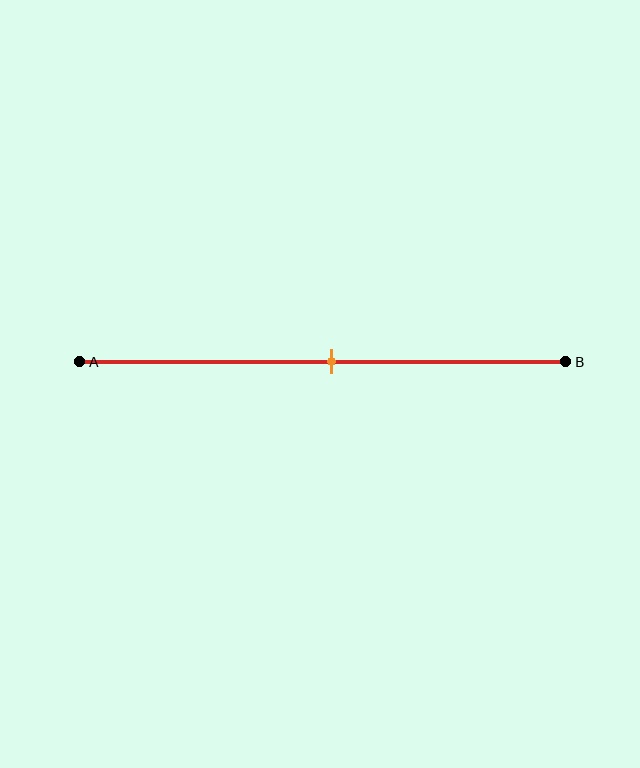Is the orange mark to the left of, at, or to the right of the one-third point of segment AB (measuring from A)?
The orange mark is to the right of the one-third point of segment AB.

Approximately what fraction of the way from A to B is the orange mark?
The orange mark is approximately 50% of the way from A to B.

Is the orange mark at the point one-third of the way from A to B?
No, the mark is at about 50% from A, not at the 33% one-third point.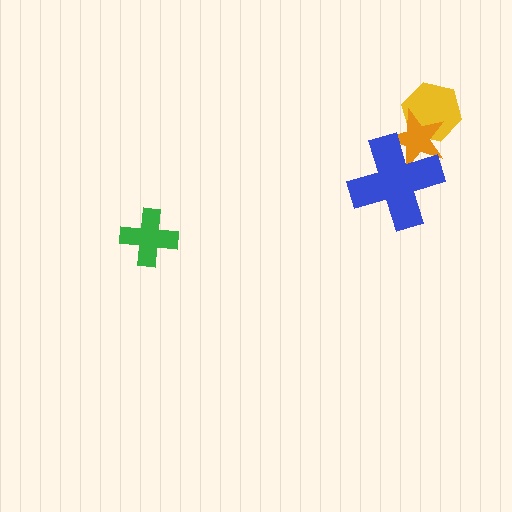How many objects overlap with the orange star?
2 objects overlap with the orange star.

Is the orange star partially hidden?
Yes, it is partially covered by another shape.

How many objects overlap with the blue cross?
1 object overlaps with the blue cross.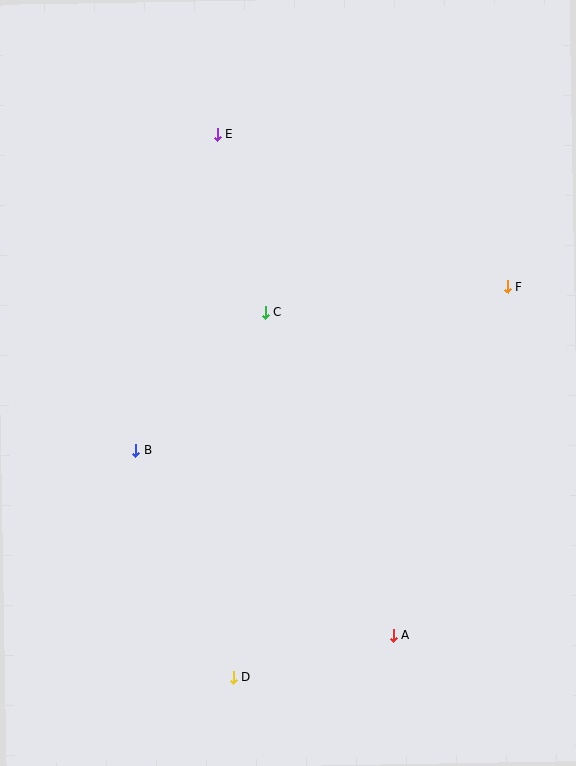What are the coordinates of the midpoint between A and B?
The midpoint between A and B is at (265, 543).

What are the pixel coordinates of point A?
Point A is at (393, 636).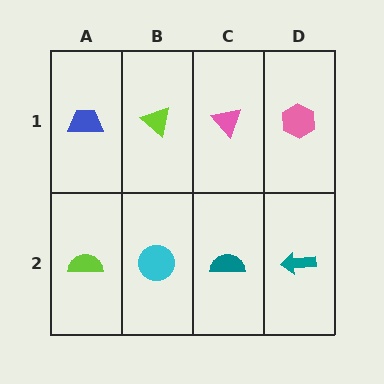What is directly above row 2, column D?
A pink hexagon.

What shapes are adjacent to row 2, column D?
A pink hexagon (row 1, column D), a teal semicircle (row 2, column C).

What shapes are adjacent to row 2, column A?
A blue trapezoid (row 1, column A), a cyan circle (row 2, column B).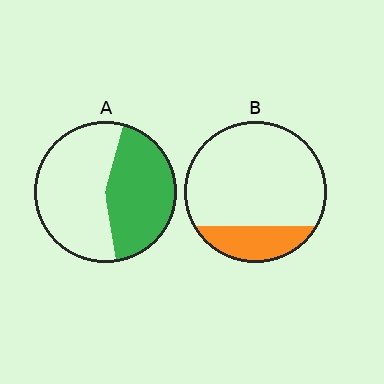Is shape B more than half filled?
No.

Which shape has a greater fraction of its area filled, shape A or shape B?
Shape A.